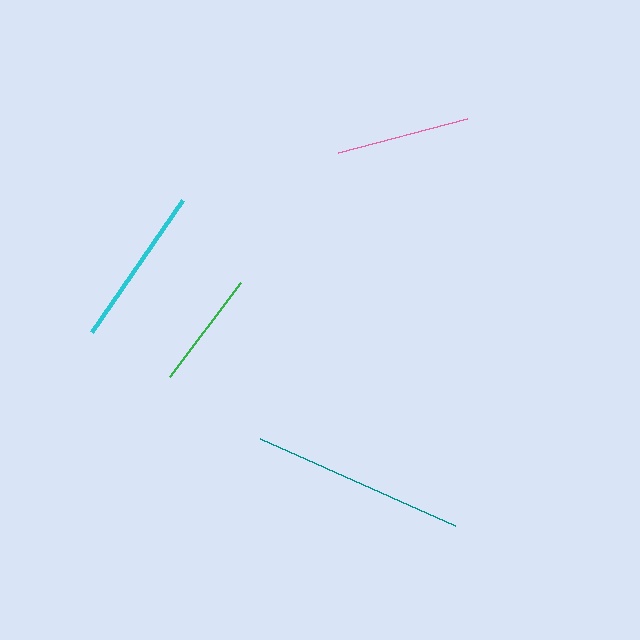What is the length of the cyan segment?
The cyan segment is approximately 160 pixels long.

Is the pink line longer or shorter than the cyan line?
The cyan line is longer than the pink line.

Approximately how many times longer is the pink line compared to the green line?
The pink line is approximately 1.1 times the length of the green line.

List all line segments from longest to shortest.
From longest to shortest: teal, cyan, pink, green.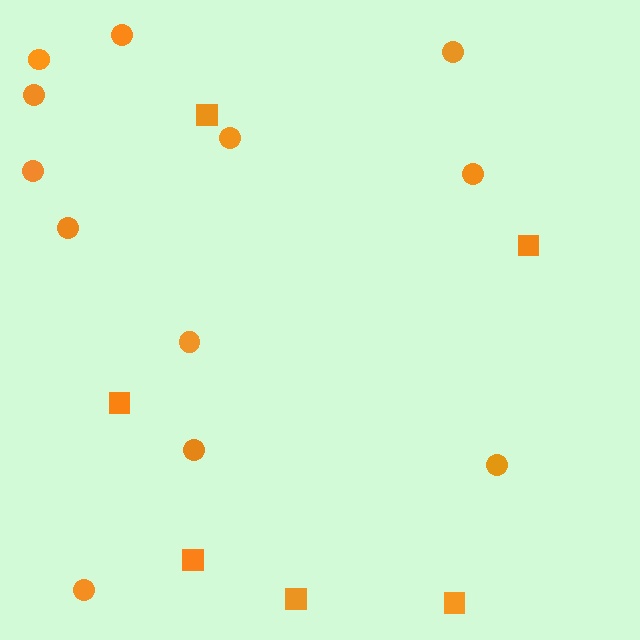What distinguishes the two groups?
There are 2 groups: one group of squares (6) and one group of circles (12).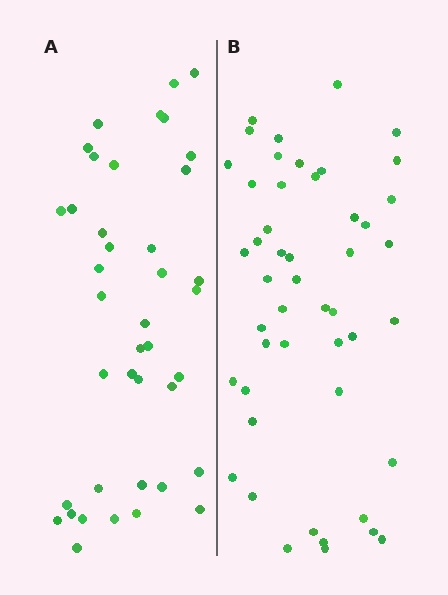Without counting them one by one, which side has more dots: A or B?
Region B (the right region) has more dots.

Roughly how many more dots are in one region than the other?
Region B has roughly 8 or so more dots than region A.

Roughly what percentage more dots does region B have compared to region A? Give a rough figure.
About 20% more.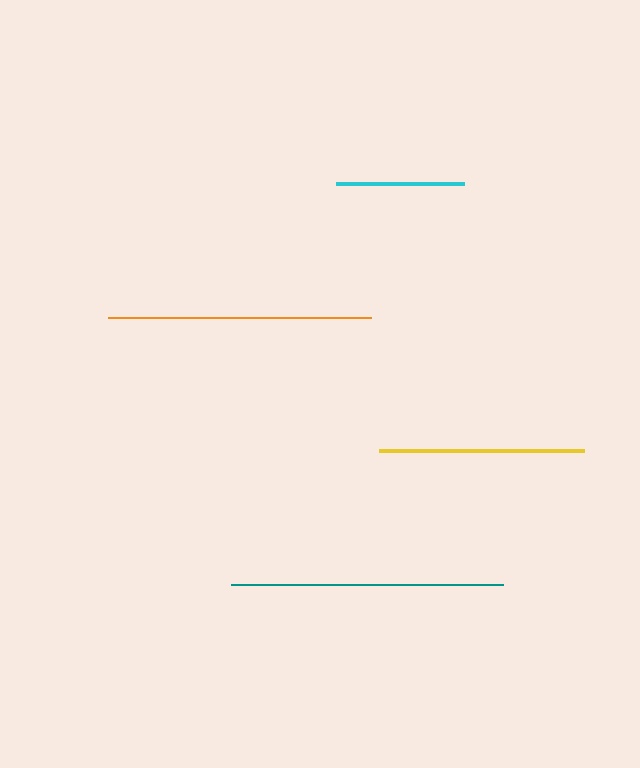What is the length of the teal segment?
The teal segment is approximately 272 pixels long.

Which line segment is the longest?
The teal line is the longest at approximately 272 pixels.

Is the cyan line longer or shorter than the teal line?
The teal line is longer than the cyan line.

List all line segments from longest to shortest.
From longest to shortest: teal, orange, yellow, cyan.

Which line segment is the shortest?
The cyan line is the shortest at approximately 128 pixels.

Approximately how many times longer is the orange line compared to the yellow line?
The orange line is approximately 1.3 times the length of the yellow line.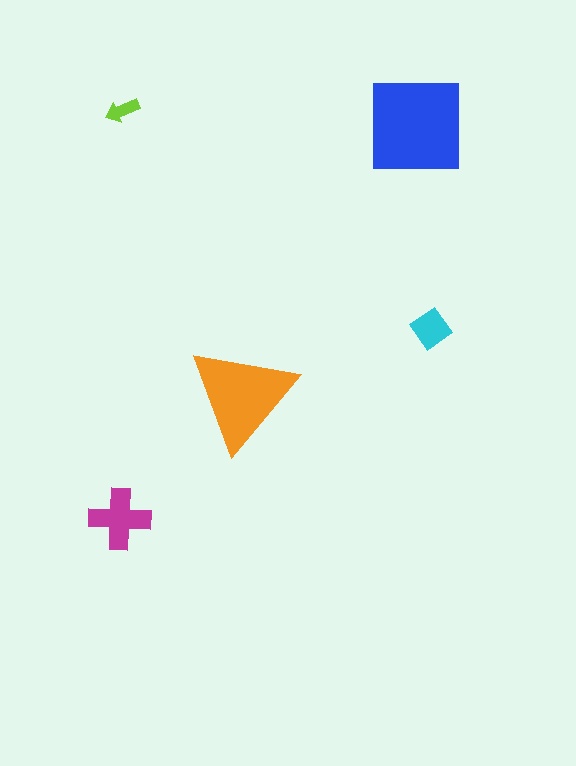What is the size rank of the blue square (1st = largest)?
1st.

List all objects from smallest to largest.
The lime arrow, the cyan diamond, the magenta cross, the orange triangle, the blue square.